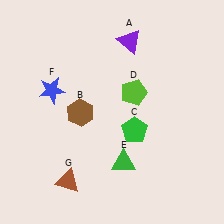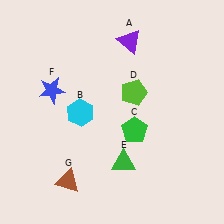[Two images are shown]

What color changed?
The hexagon (B) changed from brown in Image 1 to cyan in Image 2.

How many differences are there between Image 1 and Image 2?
There is 1 difference between the two images.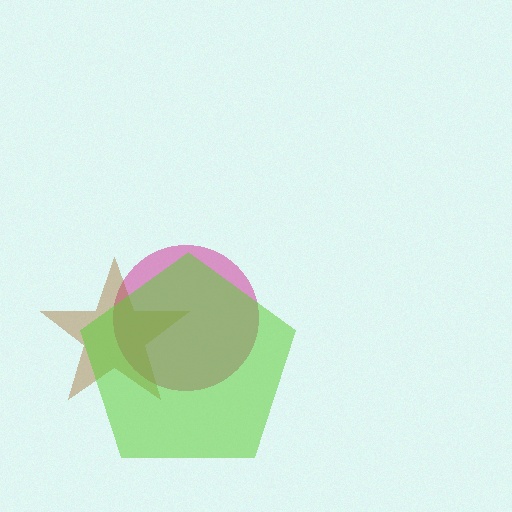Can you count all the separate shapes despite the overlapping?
Yes, there are 3 separate shapes.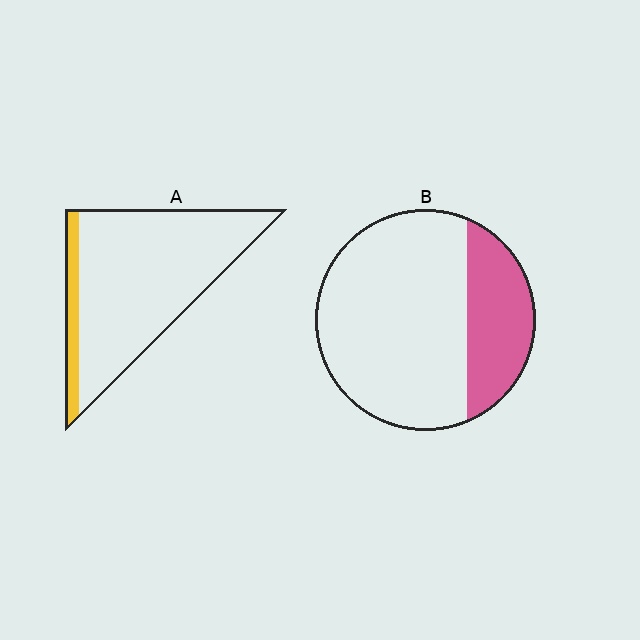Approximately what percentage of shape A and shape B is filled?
A is approximately 10% and B is approximately 25%.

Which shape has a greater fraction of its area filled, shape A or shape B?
Shape B.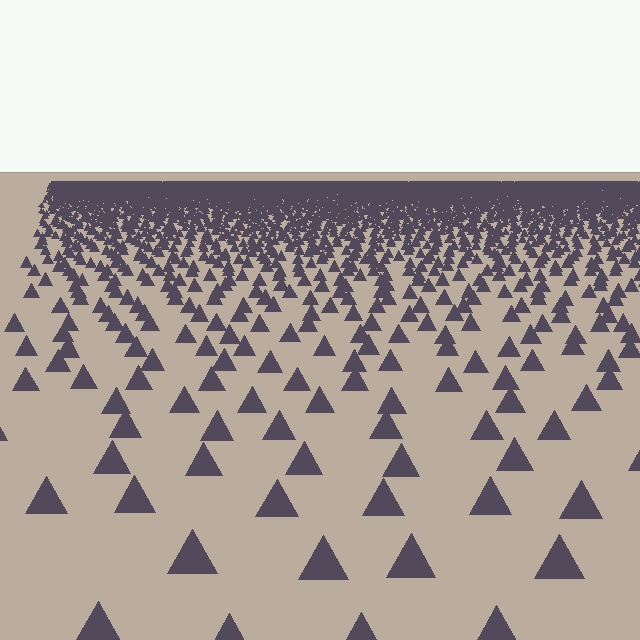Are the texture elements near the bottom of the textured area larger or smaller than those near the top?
Larger. Near the bottom, elements are closer to the viewer and appear at a bigger on-screen size.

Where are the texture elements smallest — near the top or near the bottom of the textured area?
Near the top.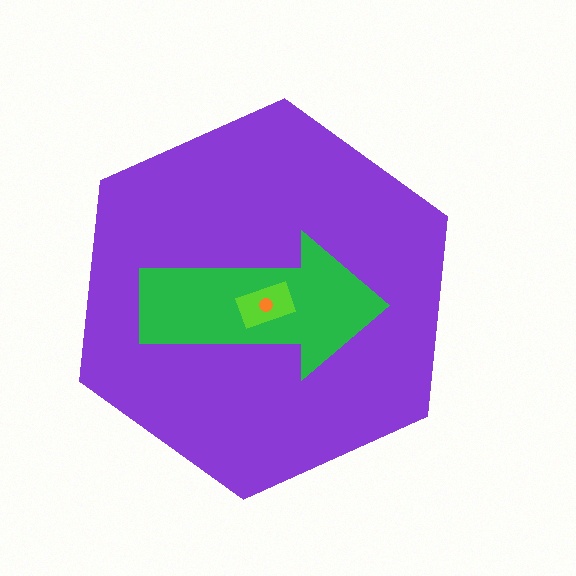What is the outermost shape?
The purple hexagon.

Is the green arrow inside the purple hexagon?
Yes.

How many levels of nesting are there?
4.